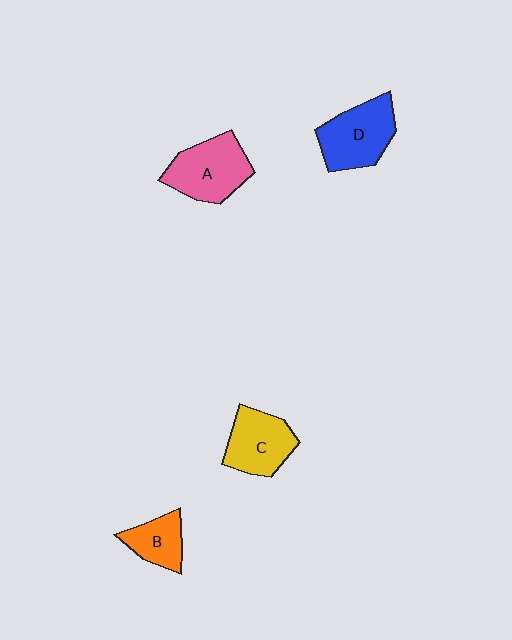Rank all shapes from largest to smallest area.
From largest to smallest: A (pink), D (blue), C (yellow), B (orange).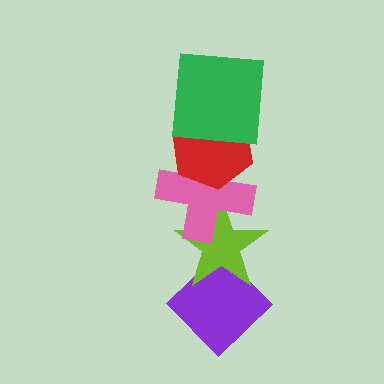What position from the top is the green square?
The green square is 1st from the top.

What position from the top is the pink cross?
The pink cross is 3rd from the top.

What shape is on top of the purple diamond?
The lime star is on top of the purple diamond.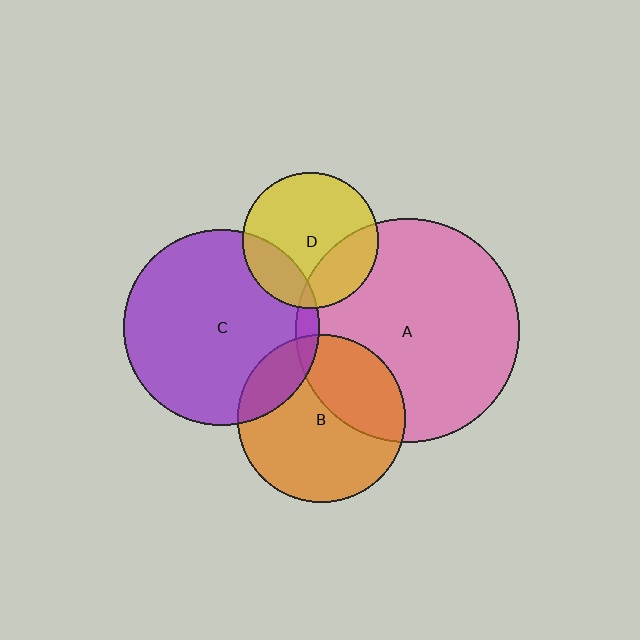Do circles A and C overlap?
Yes.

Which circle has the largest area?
Circle A (pink).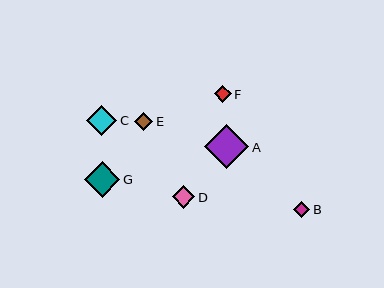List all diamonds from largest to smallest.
From largest to smallest: A, G, C, D, E, F, B.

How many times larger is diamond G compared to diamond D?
Diamond G is approximately 1.6 times the size of diamond D.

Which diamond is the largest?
Diamond A is the largest with a size of approximately 44 pixels.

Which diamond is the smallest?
Diamond B is the smallest with a size of approximately 16 pixels.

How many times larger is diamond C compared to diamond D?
Diamond C is approximately 1.3 times the size of diamond D.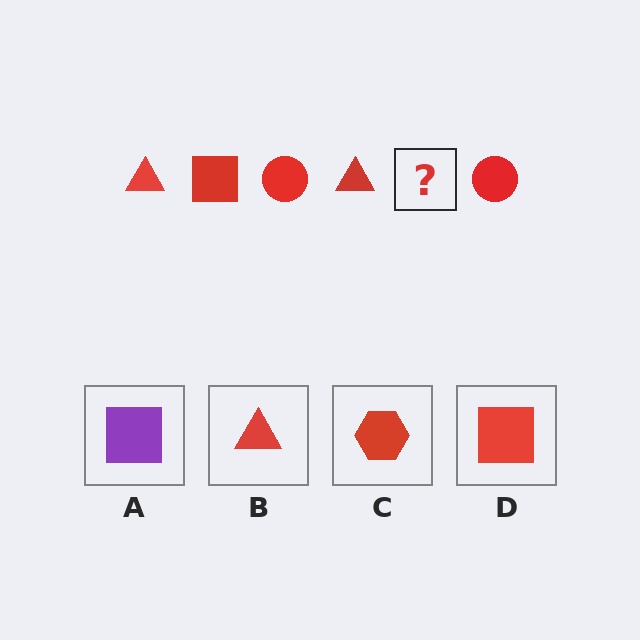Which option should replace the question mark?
Option D.